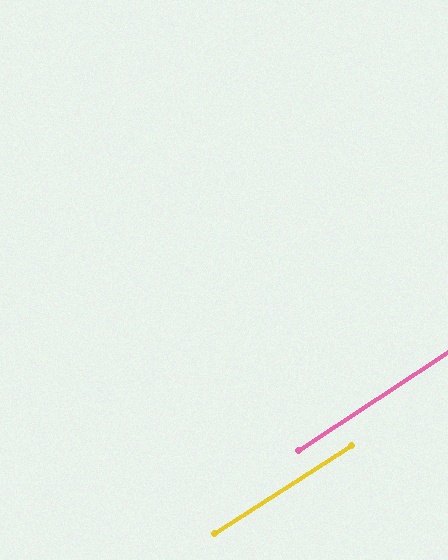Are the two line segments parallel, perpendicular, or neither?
Parallel — their directions differ by only 0.5°.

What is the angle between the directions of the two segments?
Approximately 1 degree.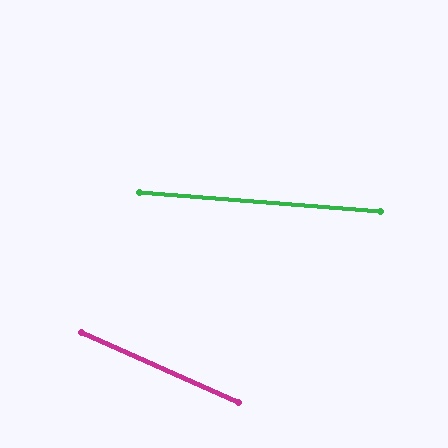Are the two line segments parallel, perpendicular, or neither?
Neither parallel nor perpendicular — they differ by about 20°.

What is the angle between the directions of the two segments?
Approximately 20 degrees.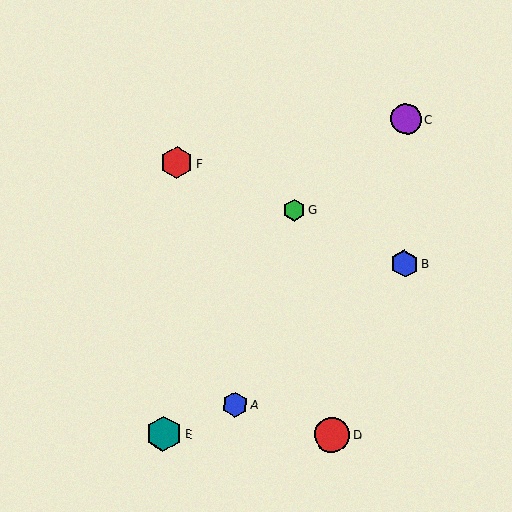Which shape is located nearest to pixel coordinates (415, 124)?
The purple circle (labeled C) at (406, 119) is nearest to that location.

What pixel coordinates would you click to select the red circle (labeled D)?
Click at (332, 435) to select the red circle D.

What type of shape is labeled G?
Shape G is a green hexagon.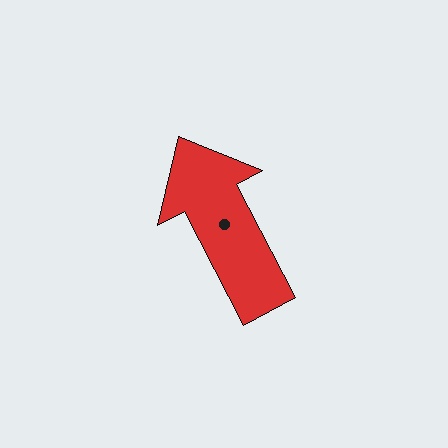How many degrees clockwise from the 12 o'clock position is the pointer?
Approximately 333 degrees.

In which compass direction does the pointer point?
Northwest.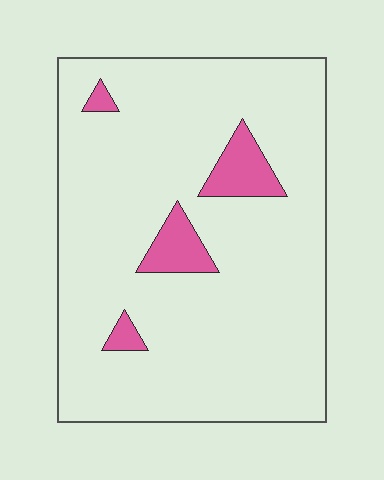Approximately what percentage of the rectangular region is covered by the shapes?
Approximately 10%.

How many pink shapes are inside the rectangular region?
4.